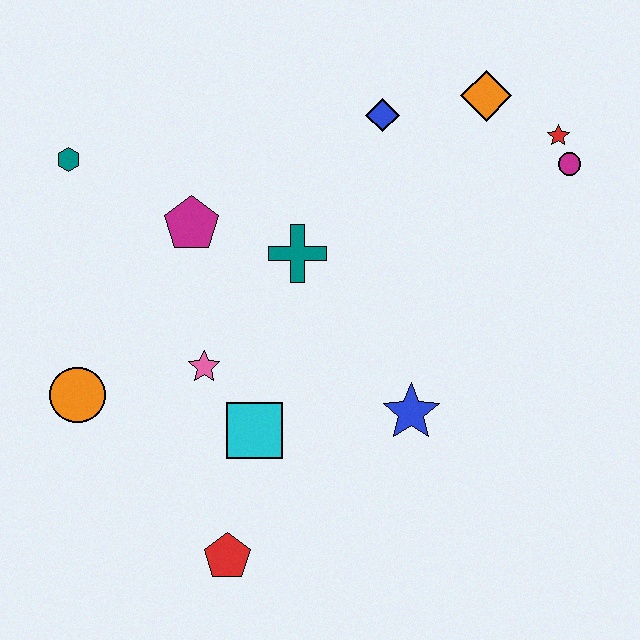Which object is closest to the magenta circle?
The red star is closest to the magenta circle.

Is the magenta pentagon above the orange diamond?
No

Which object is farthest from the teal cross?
The red pentagon is farthest from the teal cross.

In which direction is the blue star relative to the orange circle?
The blue star is to the right of the orange circle.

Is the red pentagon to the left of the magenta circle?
Yes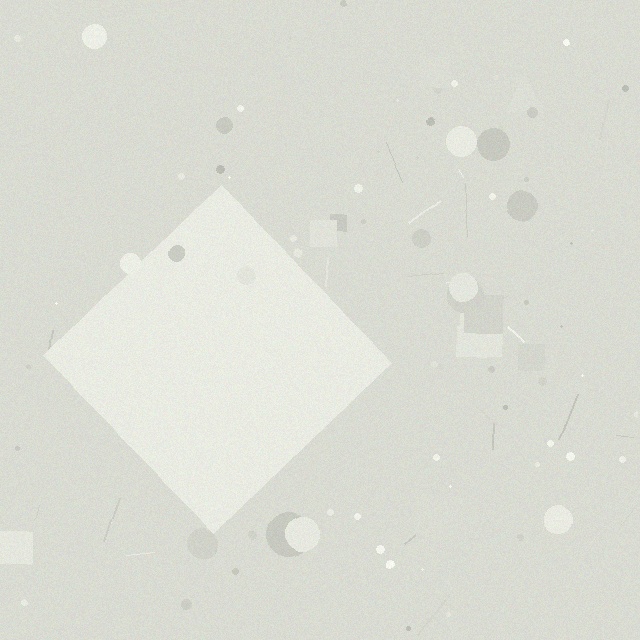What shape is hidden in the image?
A diamond is hidden in the image.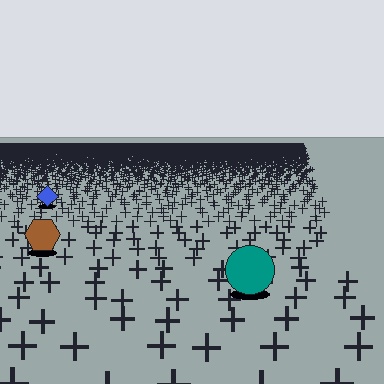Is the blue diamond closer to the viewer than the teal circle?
No. The teal circle is closer — you can tell from the texture gradient: the ground texture is coarser near it.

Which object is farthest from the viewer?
The blue diamond is farthest from the viewer. It appears smaller and the ground texture around it is denser.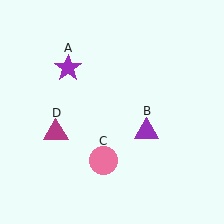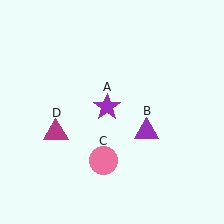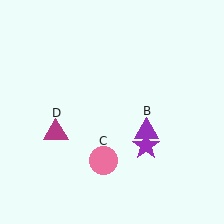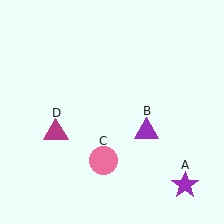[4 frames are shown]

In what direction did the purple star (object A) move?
The purple star (object A) moved down and to the right.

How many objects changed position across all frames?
1 object changed position: purple star (object A).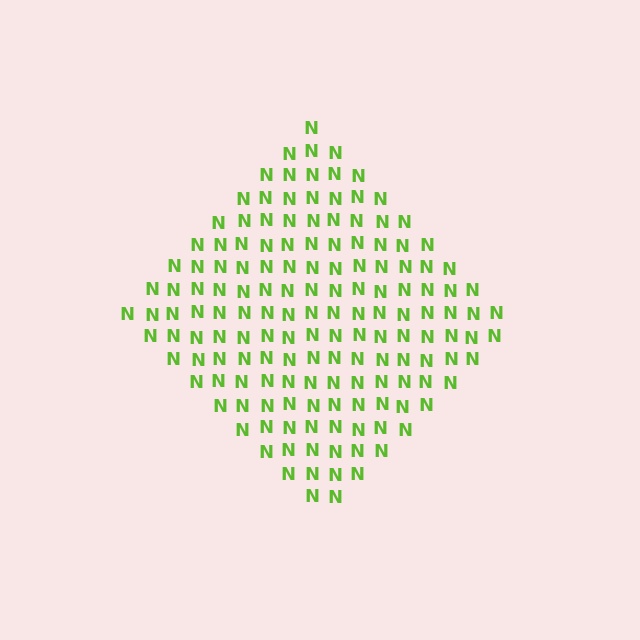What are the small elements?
The small elements are letter N's.